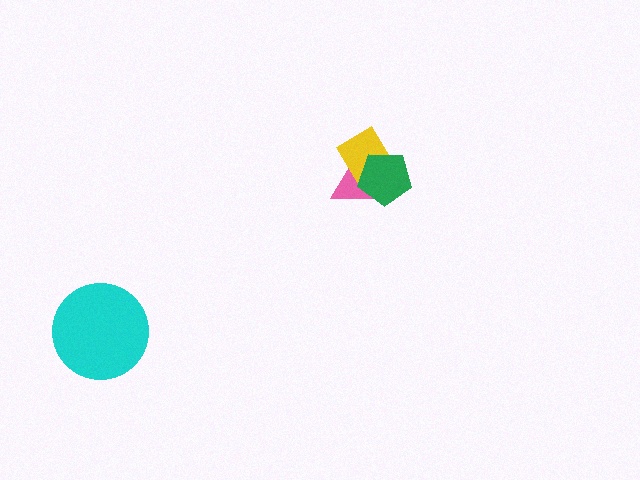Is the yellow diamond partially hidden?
Yes, it is partially covered by another shape.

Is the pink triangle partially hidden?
Yes, it is partially covered by another shape.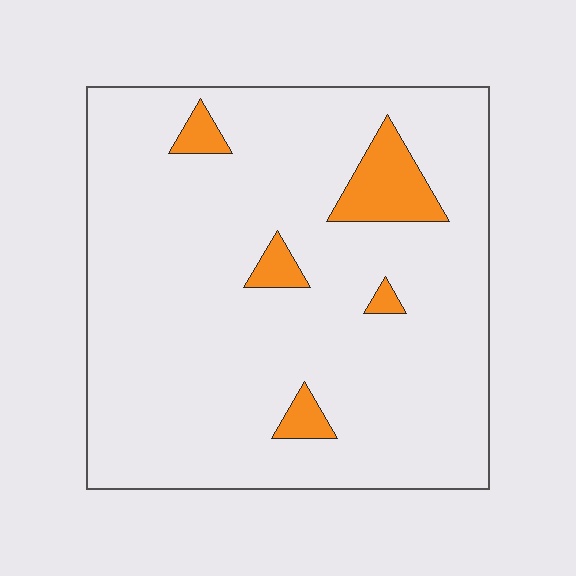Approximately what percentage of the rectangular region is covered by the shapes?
Approximately 10%.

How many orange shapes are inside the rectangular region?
5.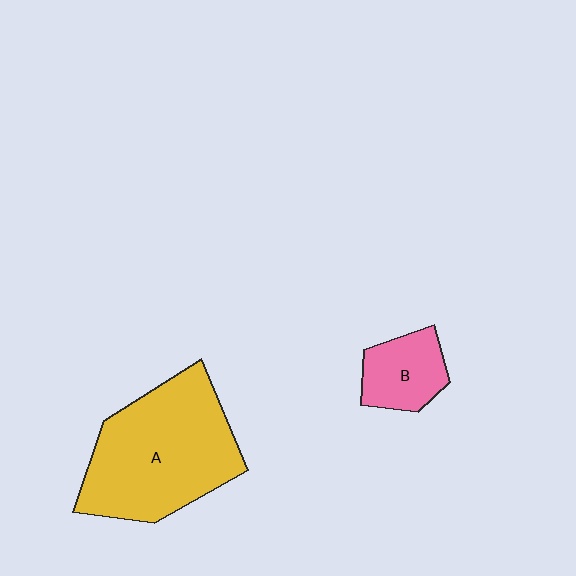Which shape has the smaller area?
Shape B (pink).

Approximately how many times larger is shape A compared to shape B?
Approximately 2.9 times.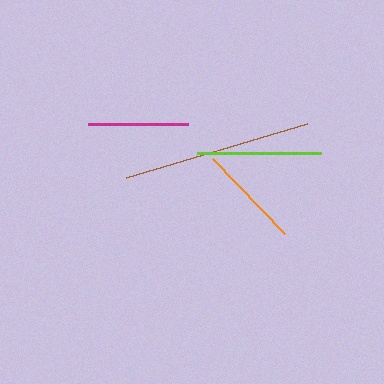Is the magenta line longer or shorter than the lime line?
The lime line is longer than the magenta line.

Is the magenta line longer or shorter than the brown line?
The brown line is longer than the magenta line.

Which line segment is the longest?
The brown line is the longest at approximately 189 pixels.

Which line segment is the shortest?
The magenta line is the shortest at approximately 101 pixels.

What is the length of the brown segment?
The brown segment is approximately 189 pixels long.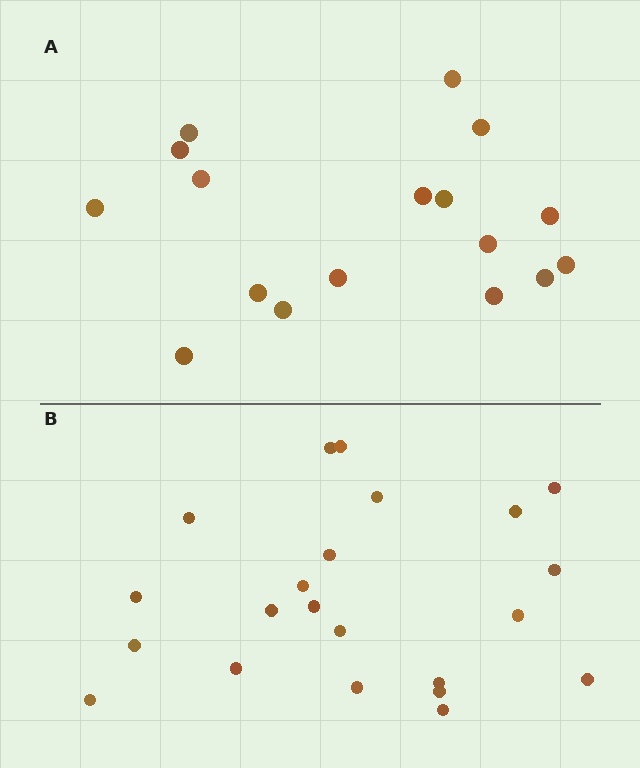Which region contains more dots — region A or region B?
Region B (the bottom region) has more dots.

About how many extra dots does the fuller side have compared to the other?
Region B has about 5 more dots than region A.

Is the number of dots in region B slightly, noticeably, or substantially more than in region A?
Region B has noticeably more, but not dramatically so. The ratio is roughly 1.3 to 1.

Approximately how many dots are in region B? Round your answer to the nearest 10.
About 20 dots. (The exact count is 22, which rounds to 20.)